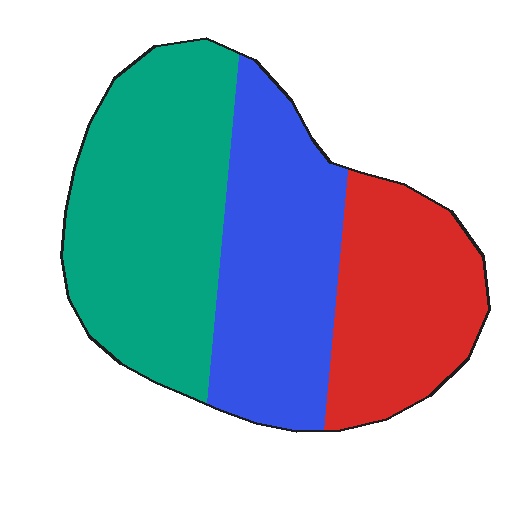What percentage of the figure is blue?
Blue takes up about one third (1/3) of the figure.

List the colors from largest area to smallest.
From largest to smallest: teal, blue, red.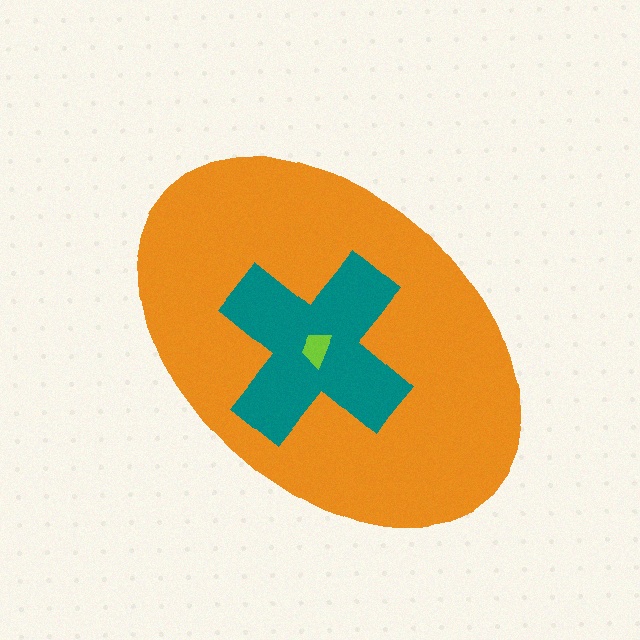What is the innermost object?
The lime trapezoid.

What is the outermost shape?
The orange ellipse.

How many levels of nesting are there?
3.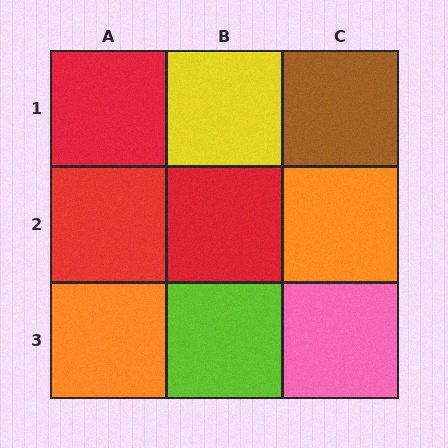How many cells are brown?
1 cell is brown.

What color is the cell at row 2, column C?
Orange.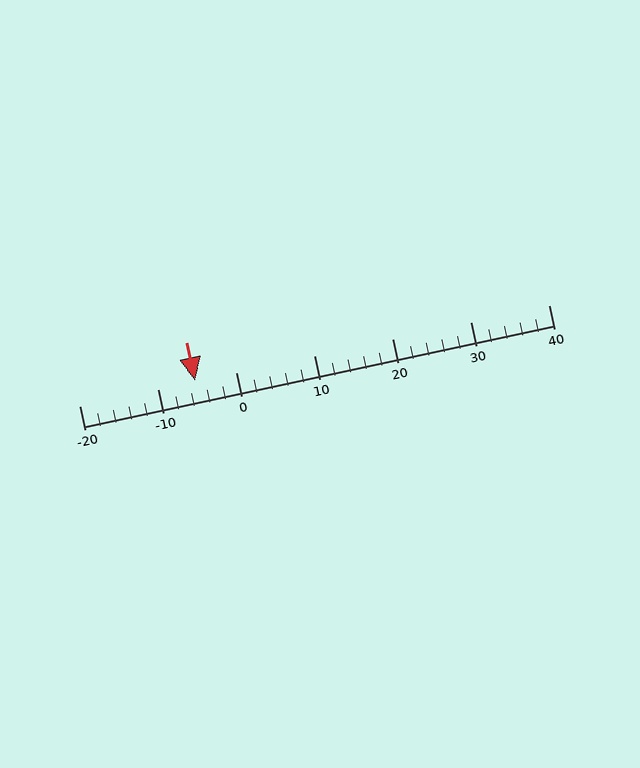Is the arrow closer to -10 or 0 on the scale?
The arrow is closer to -10.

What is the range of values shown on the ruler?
The ruler shows values from -20 to 40.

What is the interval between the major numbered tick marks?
The major tick marks are spaced 10 units apart.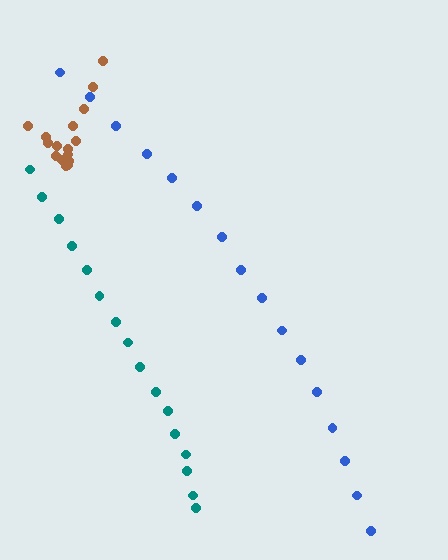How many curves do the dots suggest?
There are 3 distinct paths.